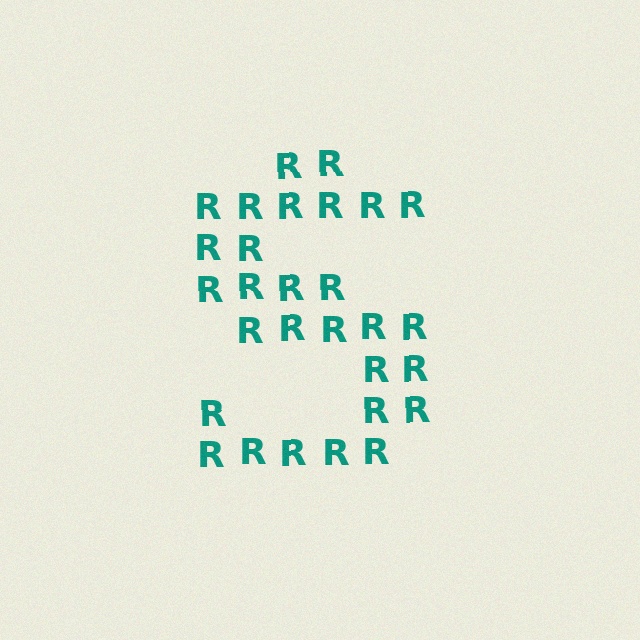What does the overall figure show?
The overall figure shows the letter S.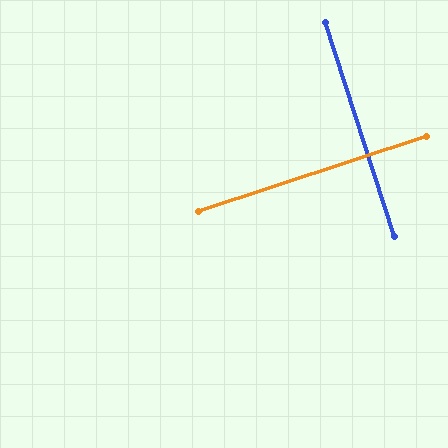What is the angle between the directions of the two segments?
Approximately 90 degrees.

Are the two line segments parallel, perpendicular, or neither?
Perpendicular — they meet at approximately 90°.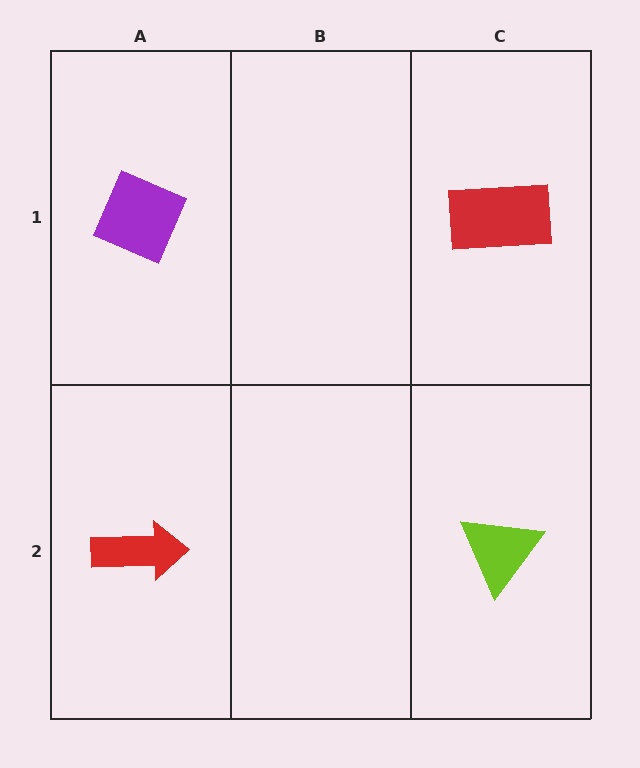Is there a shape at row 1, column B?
No, that cell is empty.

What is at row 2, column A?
A red arrow.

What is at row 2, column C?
A lime triangle.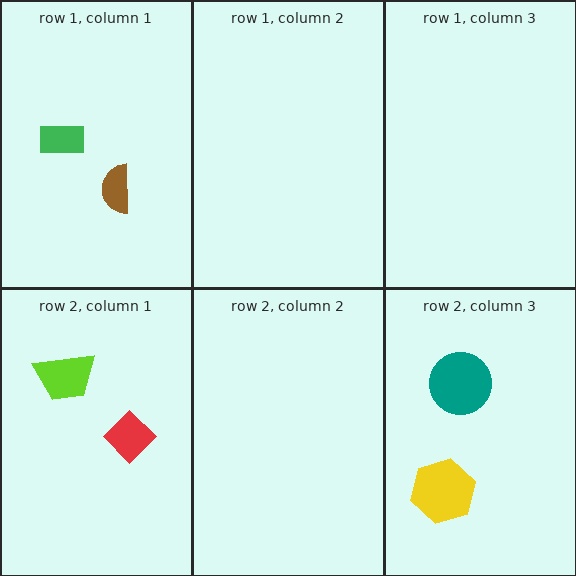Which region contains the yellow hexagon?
The row 2, column 3 region.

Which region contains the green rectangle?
The row 1, column 1 region.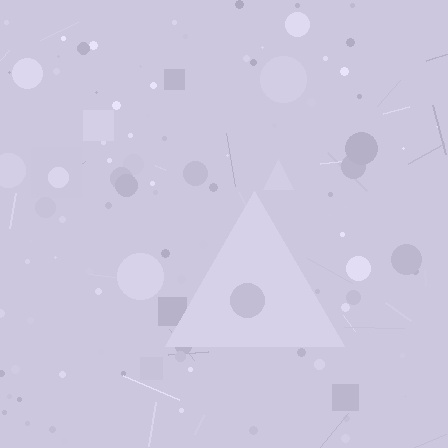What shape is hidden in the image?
A triangle is hidden in the image.